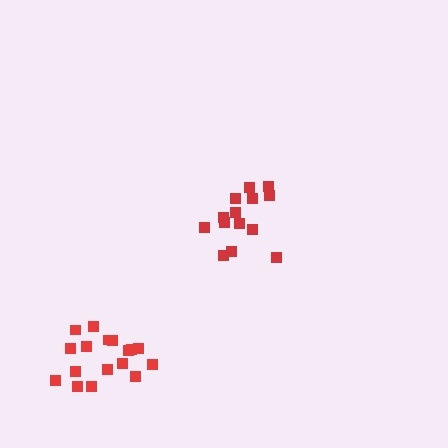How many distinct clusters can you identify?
There are 2 distinct clusters.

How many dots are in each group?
Group 1: 14 dots, Group 2: 18 dots (32 total).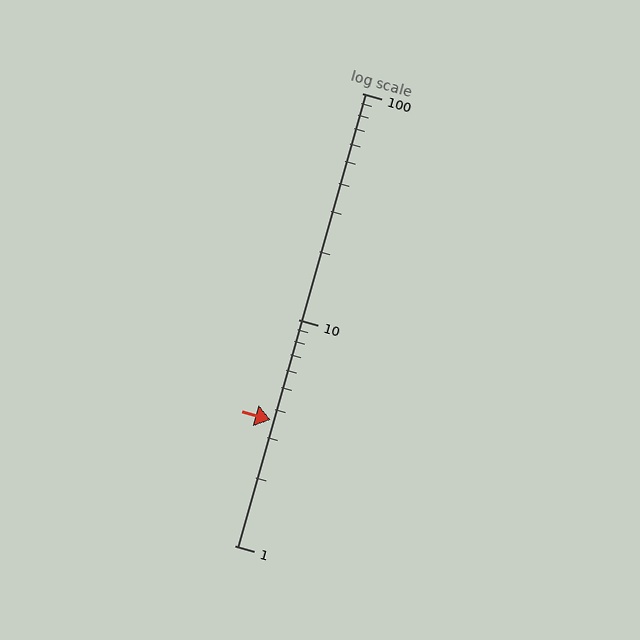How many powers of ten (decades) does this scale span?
The scale spans 2 decades, from 1 to 100.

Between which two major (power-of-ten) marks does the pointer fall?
The pointer is between 1 and 10.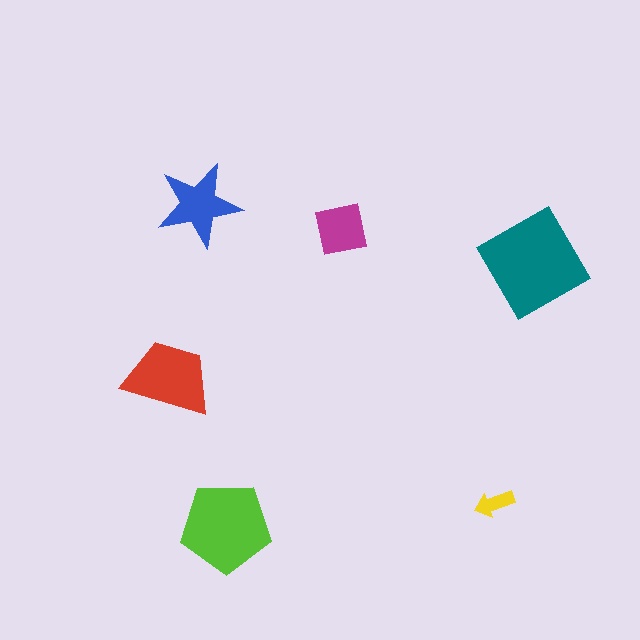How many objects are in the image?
There are 6 objects in the image.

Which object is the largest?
The teal diamond.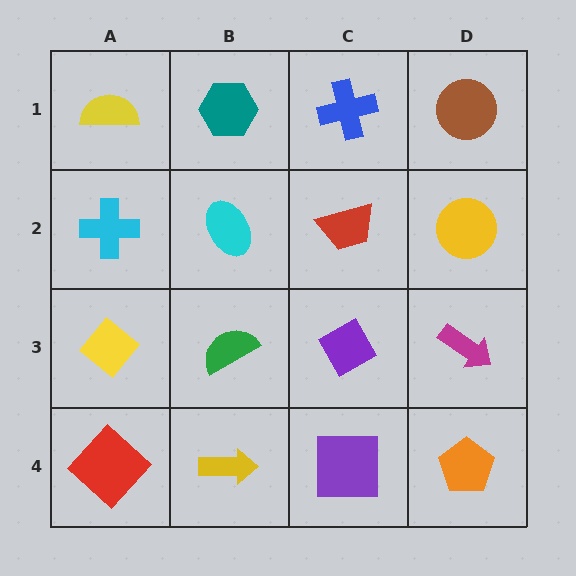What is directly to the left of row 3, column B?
A yellow diamond.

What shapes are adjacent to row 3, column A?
A cyan cross (row 2, column A), a red diamond (row 4, column A), a green semicircle (row 3, column B).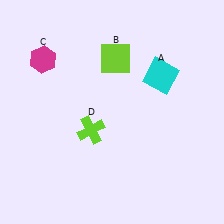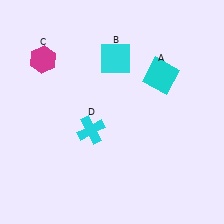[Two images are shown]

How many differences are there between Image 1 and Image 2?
There are 2 differences between the two images.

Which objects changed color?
B changed from lime to cyan. D changed from lime to cyan.